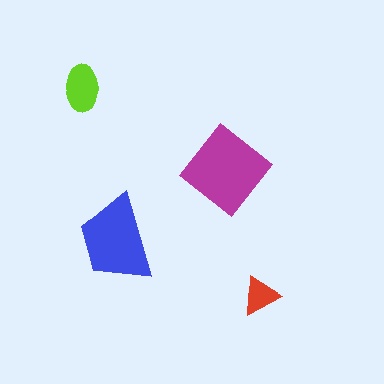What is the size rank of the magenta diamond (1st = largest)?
1st.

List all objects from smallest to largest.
The red triangle, the lime ellipse, the blue trapezoid, the magenta diamond.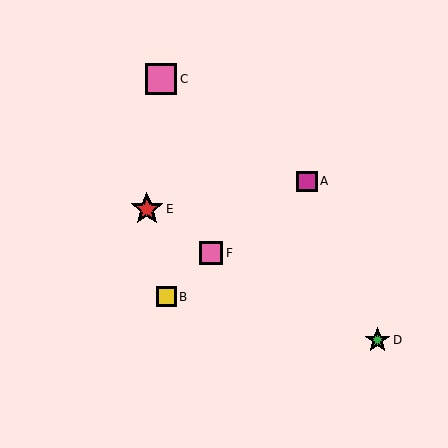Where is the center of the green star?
The center of the green star is at (378, 340).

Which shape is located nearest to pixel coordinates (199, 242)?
The pink square (labeled F) at (211, 253) is nearest to that location.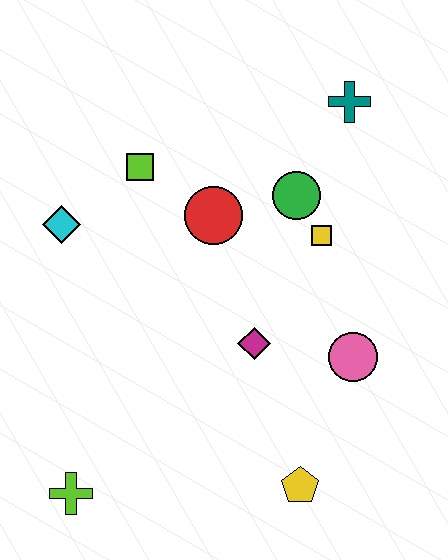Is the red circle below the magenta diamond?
No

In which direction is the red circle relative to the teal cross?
The red circle is to the left of the teal cross.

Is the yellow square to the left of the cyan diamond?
No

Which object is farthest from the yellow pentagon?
The teal cross is farthest from the yellow pentagon.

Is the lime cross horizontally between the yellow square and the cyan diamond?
Yes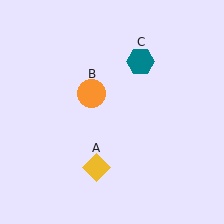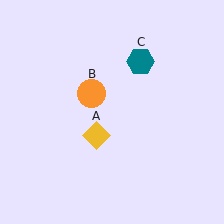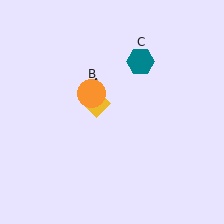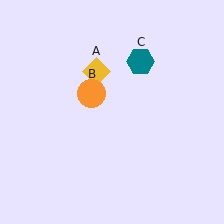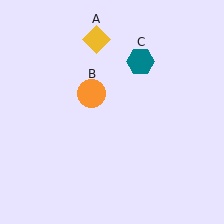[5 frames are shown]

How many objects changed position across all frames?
1 object changed position: yellow diamond (object A).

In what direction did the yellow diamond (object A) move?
The yellow diamond (object A) moved up.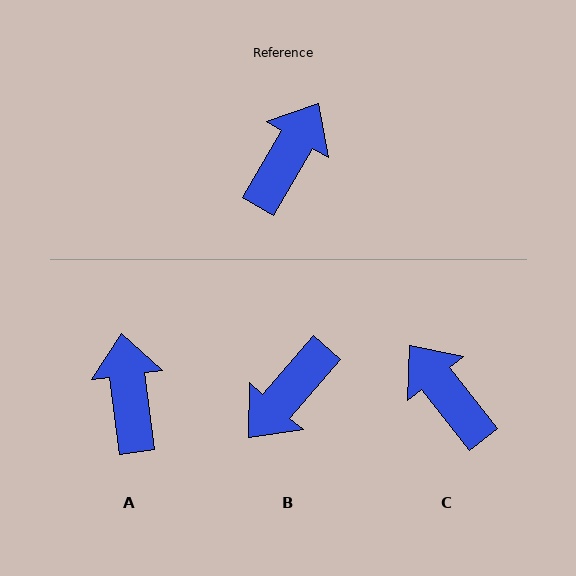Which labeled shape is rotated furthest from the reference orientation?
B, about 169 degrees away.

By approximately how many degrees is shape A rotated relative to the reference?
Approximately 38 degrees counter-clockwise.